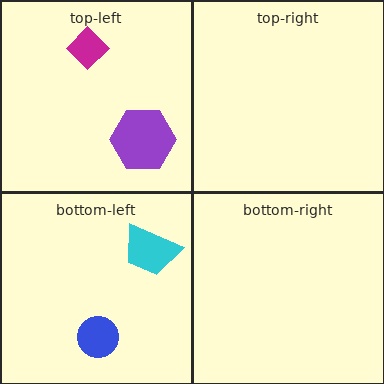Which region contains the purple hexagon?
The top-left region.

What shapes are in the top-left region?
The magenta diamond, the purple hexagon.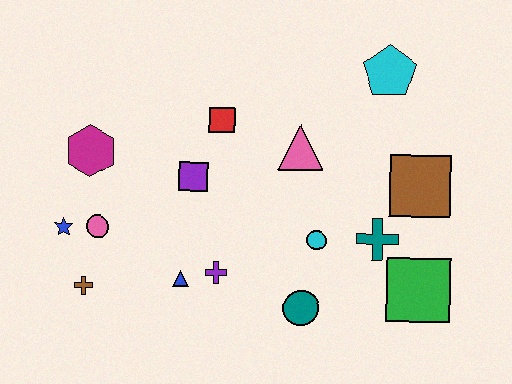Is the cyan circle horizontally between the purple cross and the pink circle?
No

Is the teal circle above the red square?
No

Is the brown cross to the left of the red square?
Yes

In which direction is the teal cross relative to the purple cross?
The teal cross is to the right of the purple cross.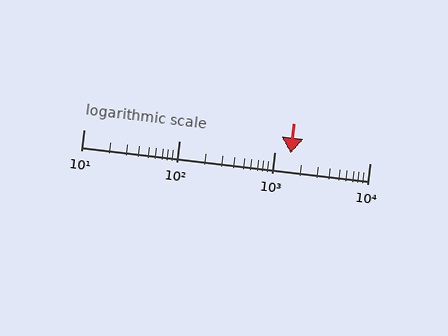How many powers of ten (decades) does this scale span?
The scale spans 3 decades, from 10 to 10000.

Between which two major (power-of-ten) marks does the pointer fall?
The pointer is between 1000 and 10000.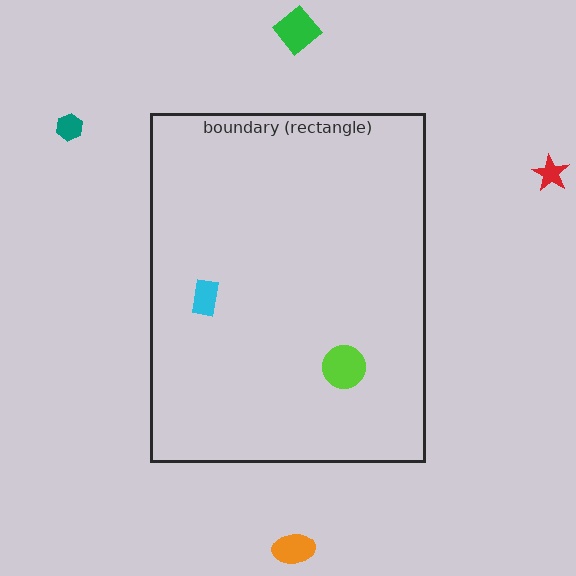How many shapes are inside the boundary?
2 inside, 4 outside.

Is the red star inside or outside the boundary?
Outside.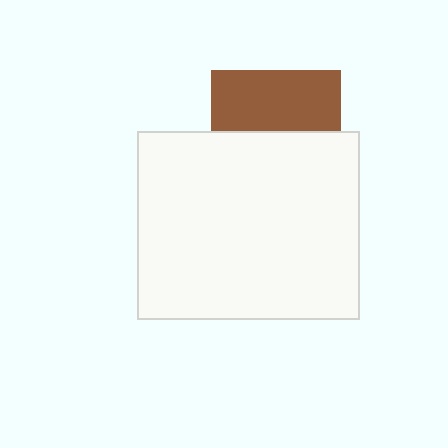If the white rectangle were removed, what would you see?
You would see the complete brown square.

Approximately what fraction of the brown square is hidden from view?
Roughly 53% of the brown square is hidden behind the white rectangle.